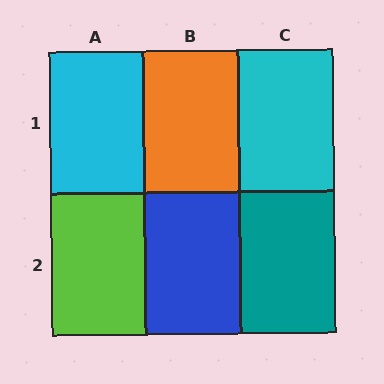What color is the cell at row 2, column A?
Lime.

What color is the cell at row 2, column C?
Teal.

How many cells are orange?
1 cell is orange.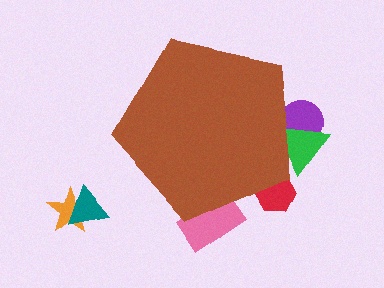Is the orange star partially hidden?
No, the orange star is fully visible.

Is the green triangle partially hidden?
Yes, the green triangle is partially hidden behind the brown pentagon.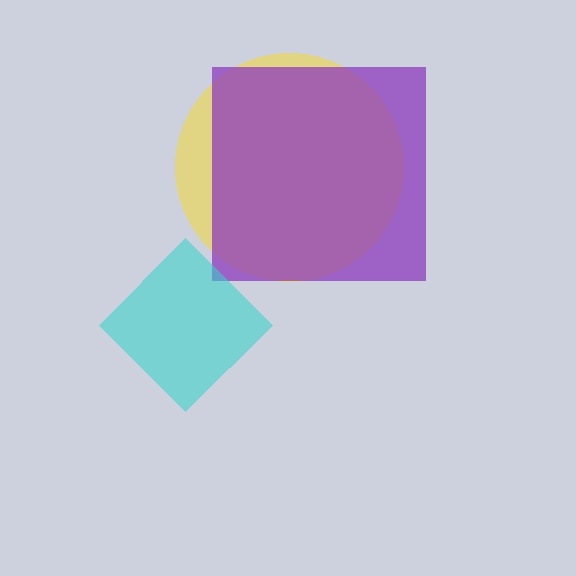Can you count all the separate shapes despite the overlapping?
Yes, there are 3 separate shapes.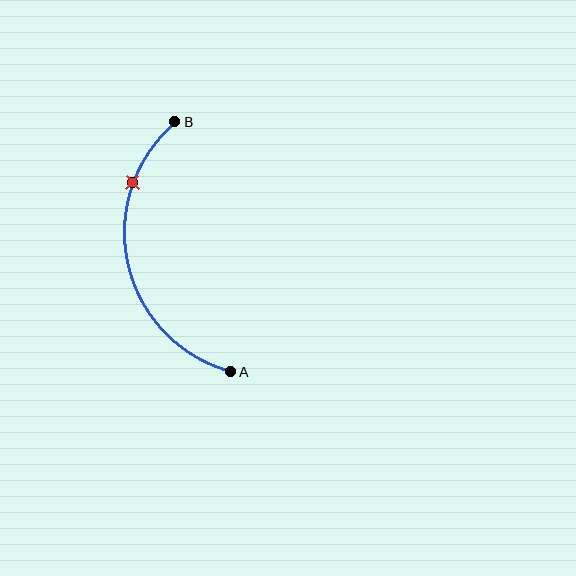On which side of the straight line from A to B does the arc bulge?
The arc bulges to the left of the straight line connecting A and B.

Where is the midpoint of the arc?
The arc midpoint is the point on the curve farthest from the straight line joining A and B. It sits to the left of that line.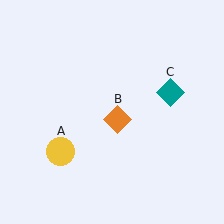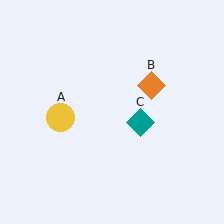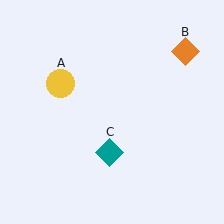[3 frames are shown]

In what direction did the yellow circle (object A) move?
The yellow circle (object A) moved up.